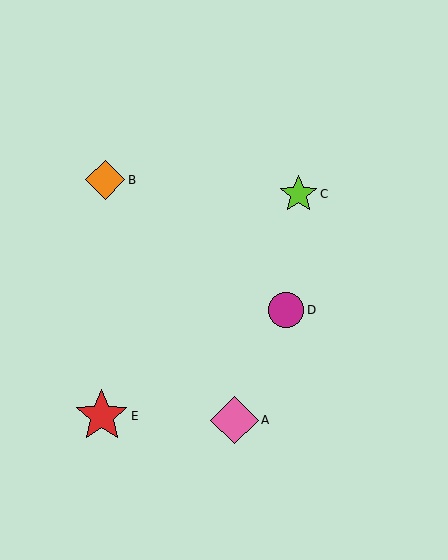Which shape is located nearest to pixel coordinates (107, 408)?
The red star (labeled E) at (102, 416) is nearest to that location.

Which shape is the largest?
The red star (labeled E) is the largest.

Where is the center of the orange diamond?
The center of the orange diamond is at (105, 180).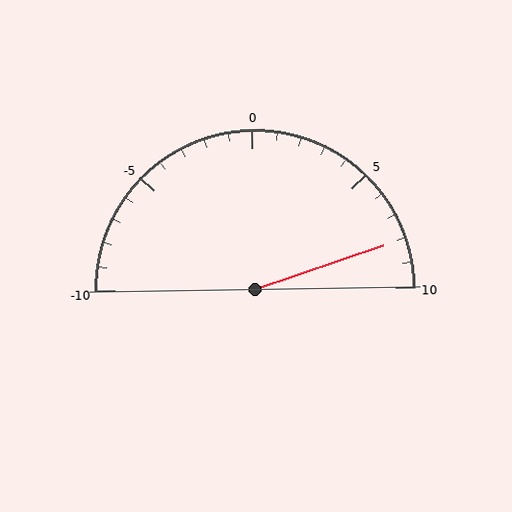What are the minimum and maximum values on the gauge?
The gauge ranges from -10 to 10.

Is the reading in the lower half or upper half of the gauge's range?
The reading is in the upper half of the range (-10 to 10).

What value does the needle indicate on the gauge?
The needle indicates approximately 8.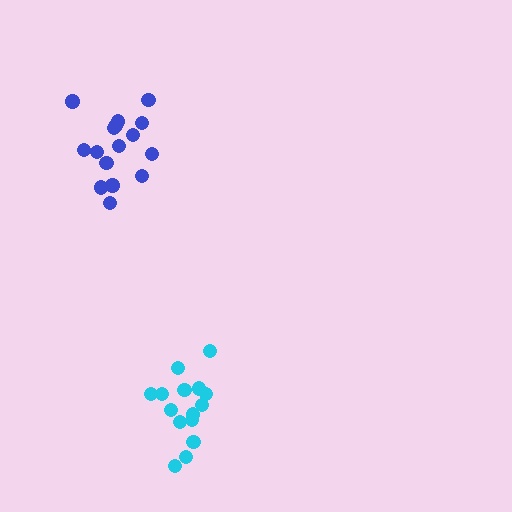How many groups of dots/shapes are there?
There are 2 groups.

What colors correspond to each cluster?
The clusters are colored: cyan, blue.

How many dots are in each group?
Group 1: 15 dots, Group 2: 16 dots (31 total).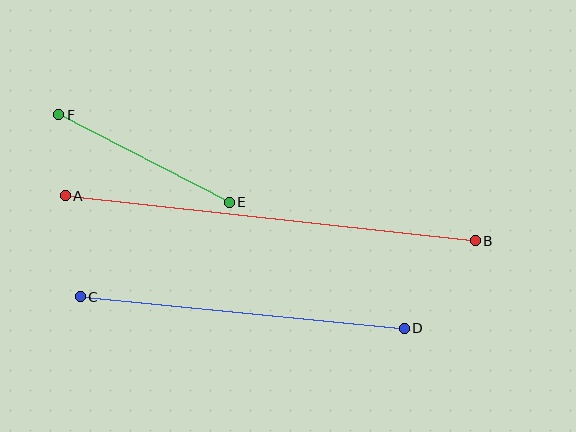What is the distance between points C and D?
The distance is approximately 325 pixels.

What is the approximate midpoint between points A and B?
The midpoint is at approximately (270, 218) pixels.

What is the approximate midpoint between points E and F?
The midpoint is at approximately (144, 159) pixels.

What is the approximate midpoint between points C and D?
The midpoint is at approximately (242, 313) pixels.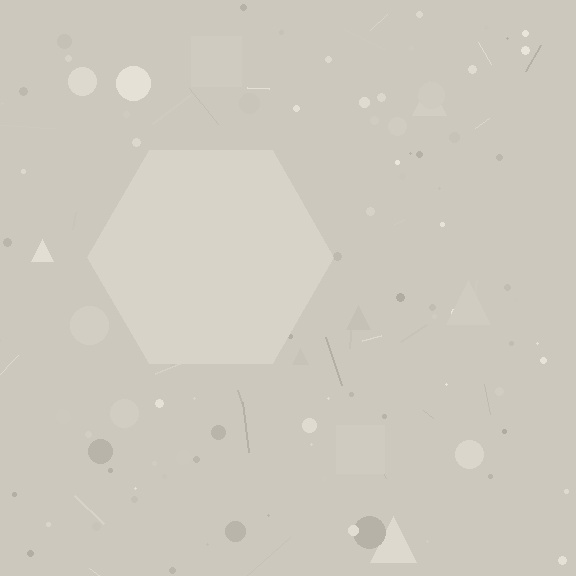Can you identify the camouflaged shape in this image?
The camouflaged shape is a hexagon.